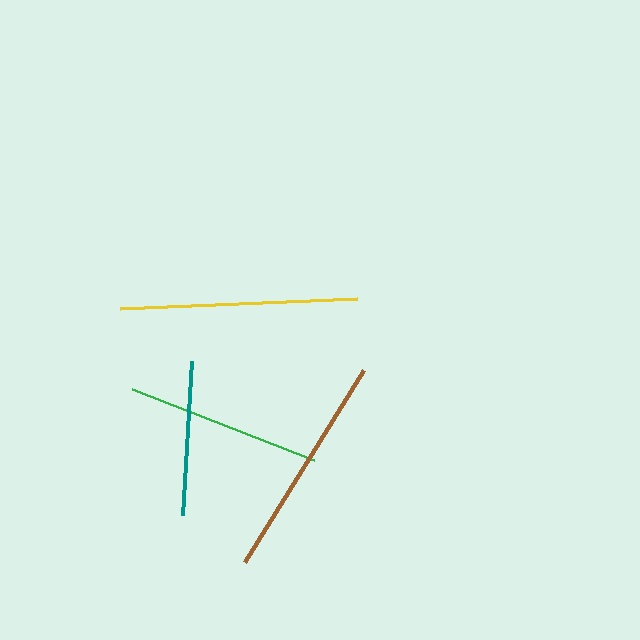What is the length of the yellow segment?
The yellow segment is approximately 238 pixels long.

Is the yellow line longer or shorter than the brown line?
The yellow line is longer than the brown line.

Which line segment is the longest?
The yellow line is the longest at approximately 238 pixels.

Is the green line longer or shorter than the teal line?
The green line is longer than the teal line.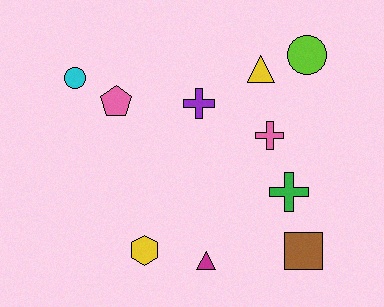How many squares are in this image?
There is 1 square.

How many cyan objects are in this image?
There is 1 cyan object.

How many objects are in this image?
There are 10 objects.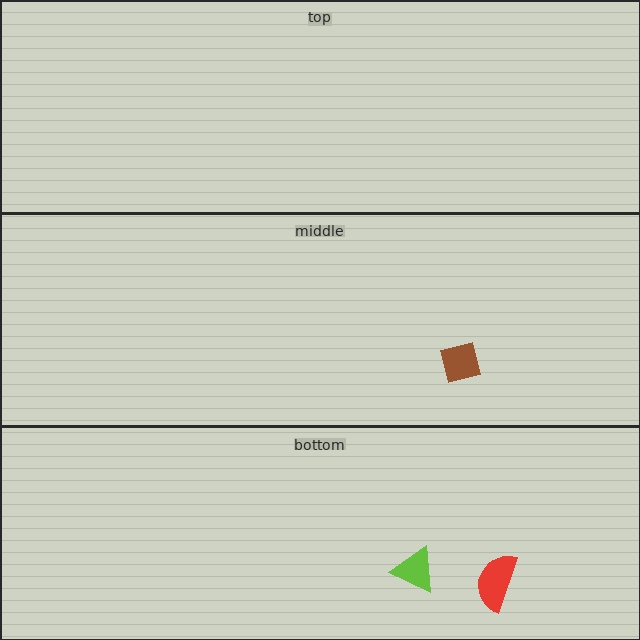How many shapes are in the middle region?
1.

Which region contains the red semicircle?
The bottom region.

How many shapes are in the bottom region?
2.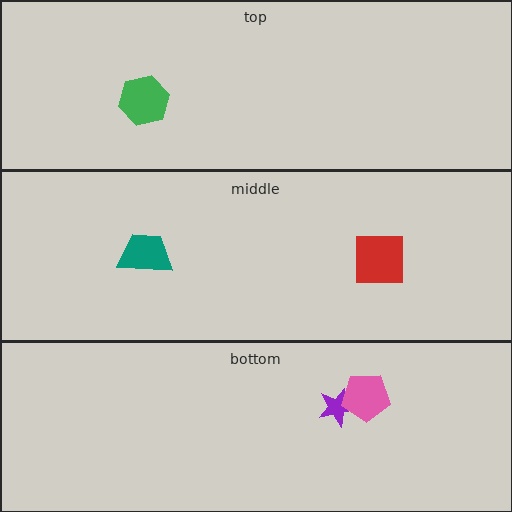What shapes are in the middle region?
The red square, the teal trapezoid.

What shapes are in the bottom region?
The purple star, the pink pentagon.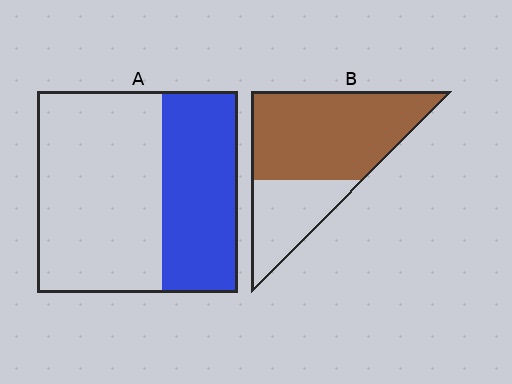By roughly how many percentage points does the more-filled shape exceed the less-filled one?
By roughly 30 percentage points (B over A).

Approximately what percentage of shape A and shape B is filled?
A is approximately 40% and B is approximately 70%.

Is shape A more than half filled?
No.